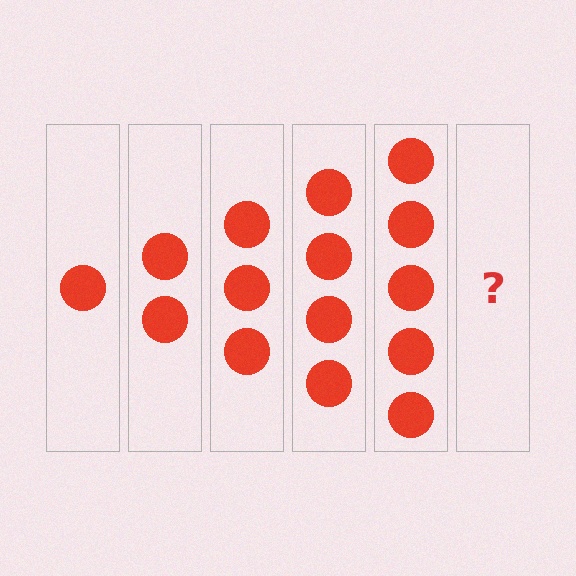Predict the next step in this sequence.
The next step is 6 circles.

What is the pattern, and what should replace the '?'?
The pattern is that each step adds one more circle. The '?' should be 6 circles.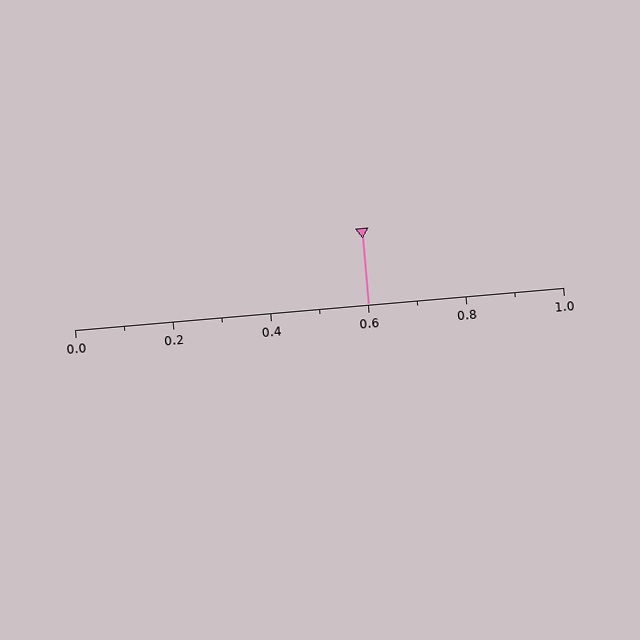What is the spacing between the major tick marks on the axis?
The major ticks are spaced 0.2 apart.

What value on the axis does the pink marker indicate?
The marker indicates approximately 0.6.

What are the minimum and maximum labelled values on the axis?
The axis runs from 0.0 to 1.0.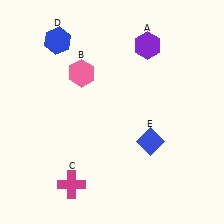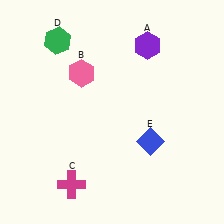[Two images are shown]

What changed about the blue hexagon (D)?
In Image 1, D is blue. In Image 2, it changed to green.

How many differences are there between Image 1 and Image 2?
There is 1 difference between the two images.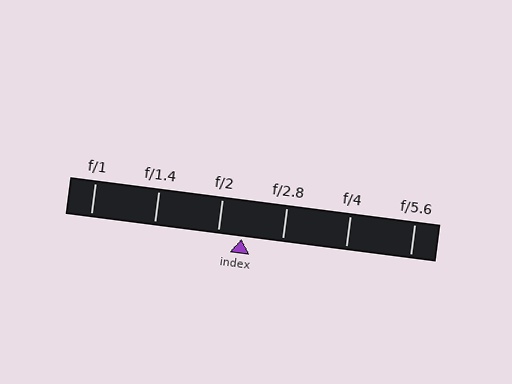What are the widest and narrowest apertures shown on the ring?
The widest aperture shown is f/1 and the narrowest is f/5.6.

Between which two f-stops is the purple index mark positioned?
The index mark is between f/2 and f/2.8.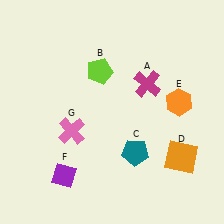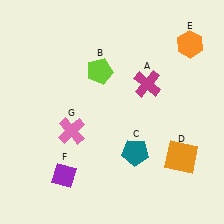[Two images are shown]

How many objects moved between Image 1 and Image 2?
1 object moved between the two images.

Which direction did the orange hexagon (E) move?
The orange hexagon (E) moved up.